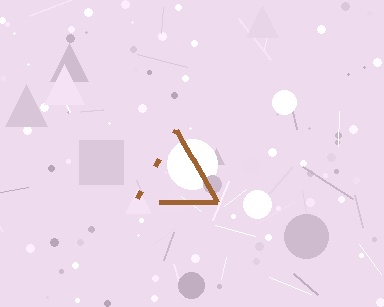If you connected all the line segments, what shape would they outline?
They would outline a triangle.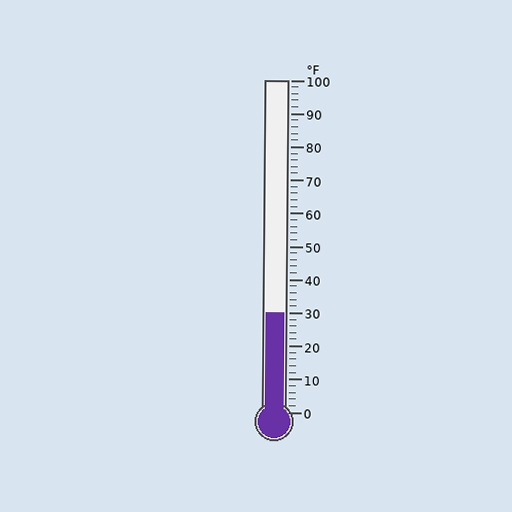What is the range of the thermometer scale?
The thermometer scale ranges from 0°F to 100°F.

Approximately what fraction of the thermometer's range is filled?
The thermometer is filled to approximately 30% of its range.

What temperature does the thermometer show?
The thermometer shows approximately 30°F.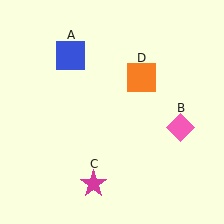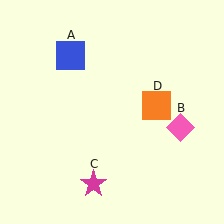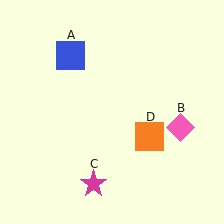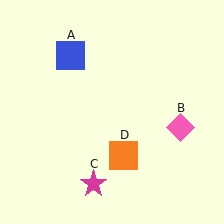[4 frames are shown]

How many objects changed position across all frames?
1 object changed position: orange square (object D).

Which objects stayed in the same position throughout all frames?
Blue square (object A) and pink diamond (object B) and magenta star (object C) remained stationary.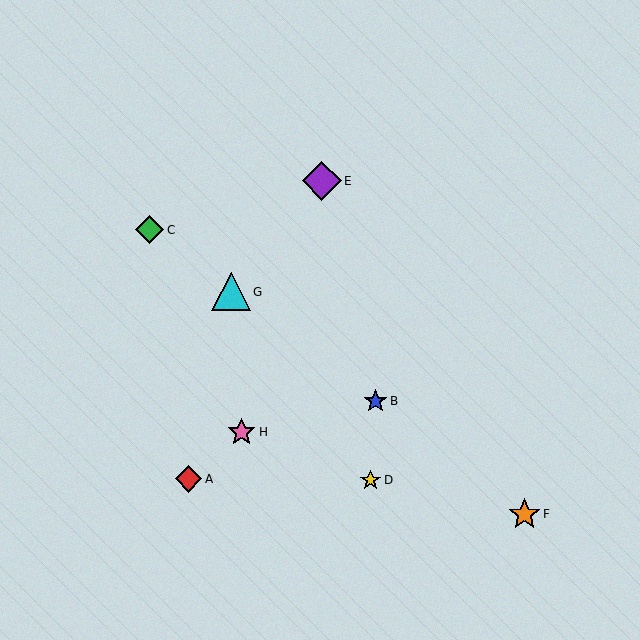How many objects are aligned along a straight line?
4 objects (B, C, F, G) are aligned along a straight line.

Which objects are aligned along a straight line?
Objects B, C, F, G are aligned along a straight line.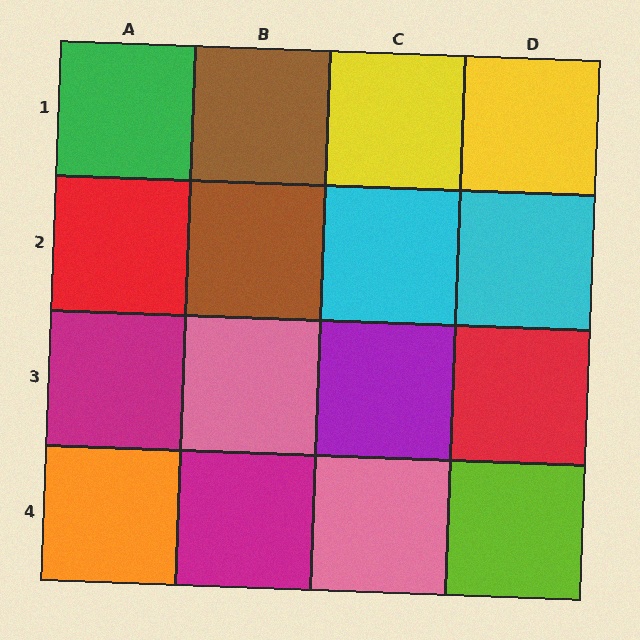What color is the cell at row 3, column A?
Magenta.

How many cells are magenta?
2 cells are magenta.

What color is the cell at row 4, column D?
Lime.